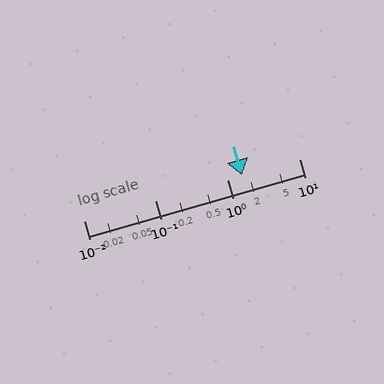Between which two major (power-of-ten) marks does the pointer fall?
The pointer is between 1 and 10.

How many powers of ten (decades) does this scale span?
The scale spans 3 decades, from 0.01 to 10.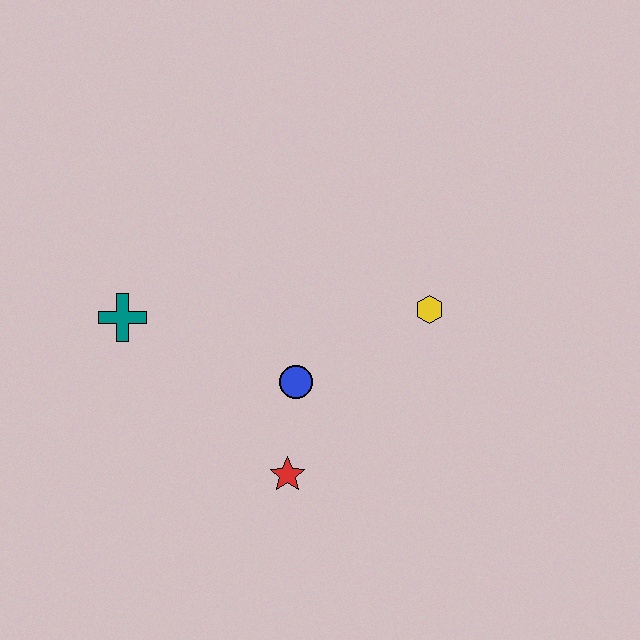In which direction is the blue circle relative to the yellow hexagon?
The blue circle is to the left of the yellow hexagon.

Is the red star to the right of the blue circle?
No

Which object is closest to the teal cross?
The blue circle is closest to the teal cross.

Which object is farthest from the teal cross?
The yellow hexagon is farthest from the teal cross.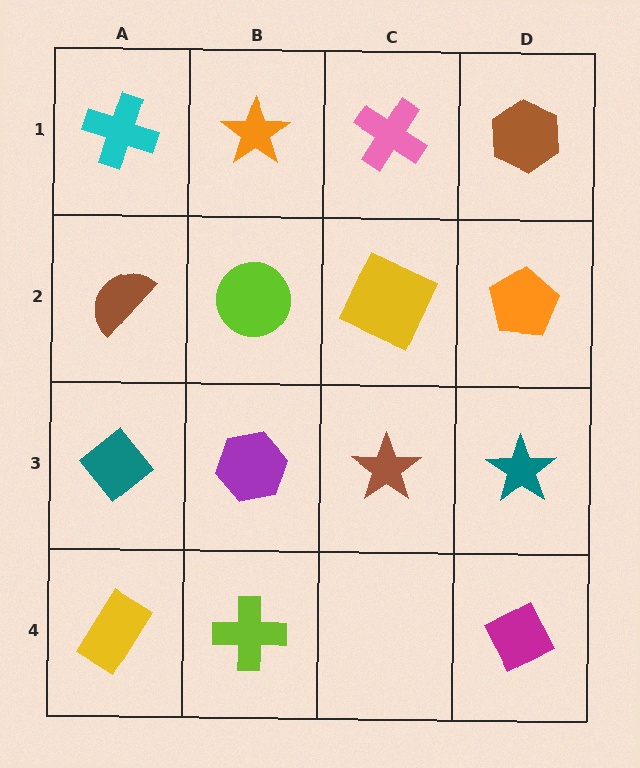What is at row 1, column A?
A cyan cross.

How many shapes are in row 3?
4 shapes.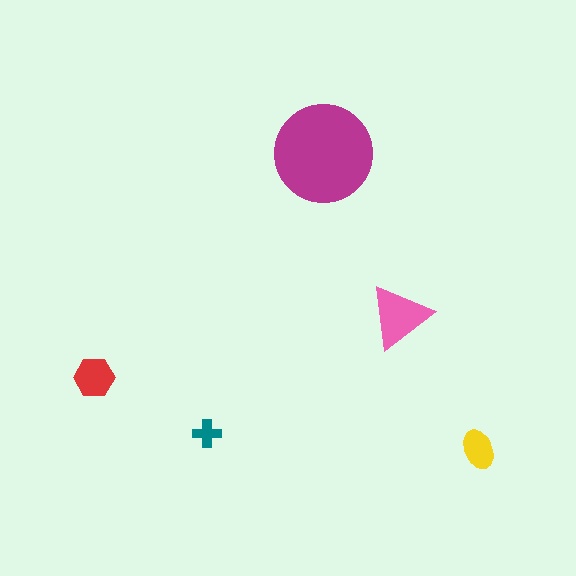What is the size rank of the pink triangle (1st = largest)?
2nd.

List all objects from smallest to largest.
The teal cross, the yellow ellipse, the red hexagon, the pink triangle, the magenta circle.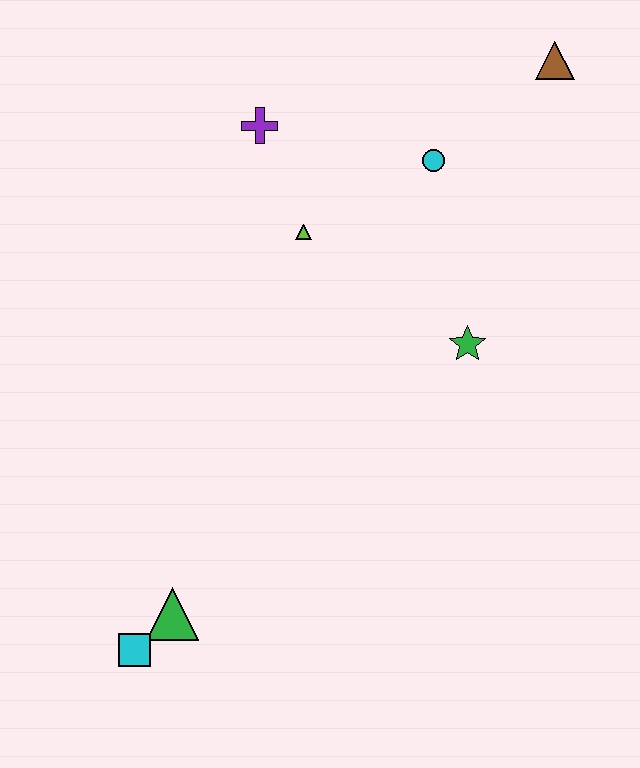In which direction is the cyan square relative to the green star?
The cyan square is to the left of the green star.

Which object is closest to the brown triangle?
The cyan circle is closest to the brown triangle.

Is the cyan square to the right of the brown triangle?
No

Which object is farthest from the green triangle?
The brown triangle is farthest from the green triangle.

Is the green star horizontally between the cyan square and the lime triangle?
No